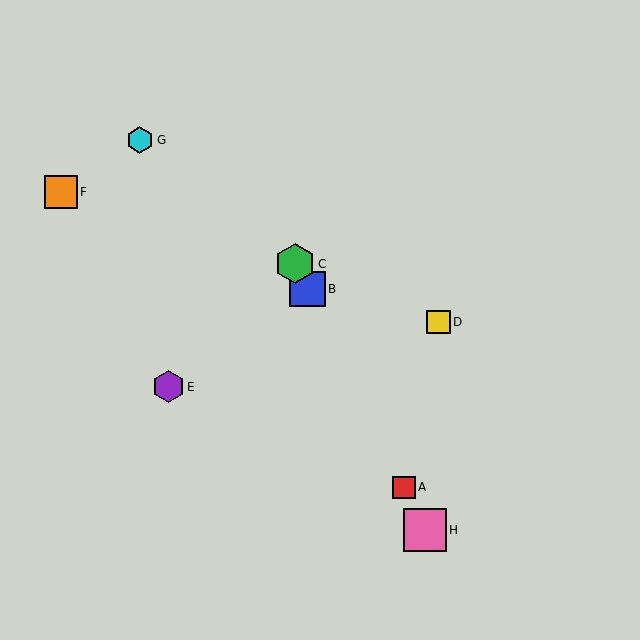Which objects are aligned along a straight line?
Objects A, B, C, H are aligned along a straight line.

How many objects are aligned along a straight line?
4 objects (A, B, C, H) are aligned along a straight line.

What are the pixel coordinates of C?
Object C is at (295, 264).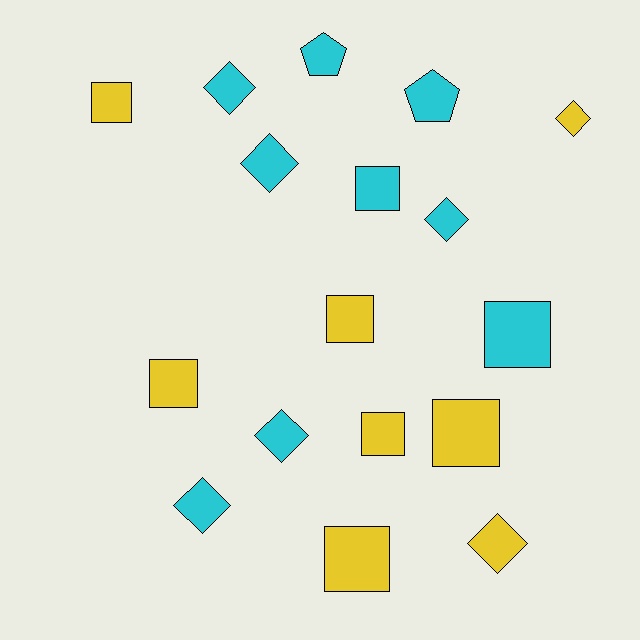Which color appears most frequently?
Cyan, with 9 objects.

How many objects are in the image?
There are 17 objects.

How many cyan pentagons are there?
There are 2 cyan pentagons.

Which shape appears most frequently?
Square, with 8 objects.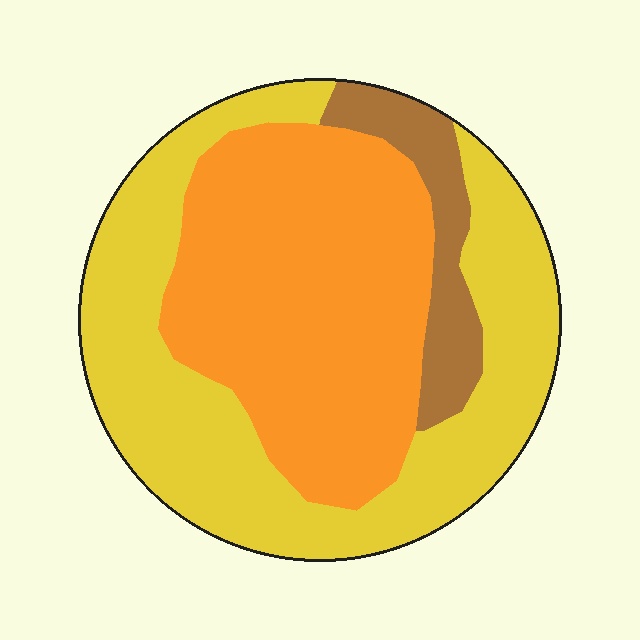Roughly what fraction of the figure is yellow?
Yellow takes up between a third and a half of the figure.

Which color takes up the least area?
Brown, at roughly 10%.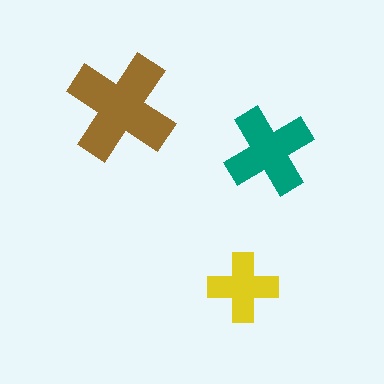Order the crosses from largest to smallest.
the brown one, the teal one, the yellow one.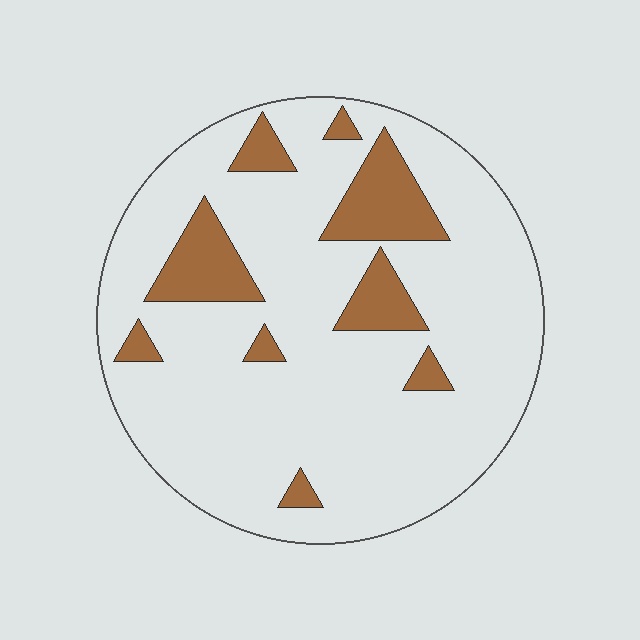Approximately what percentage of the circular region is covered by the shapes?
Approximately 15%.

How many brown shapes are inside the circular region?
9.